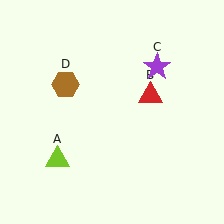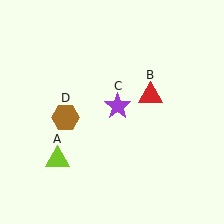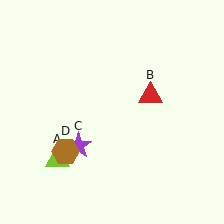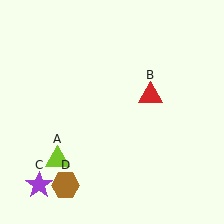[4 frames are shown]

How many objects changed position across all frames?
2 objects changed position: purple star (object C), brown hexagon (object D).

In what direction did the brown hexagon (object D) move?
The brown hexagon (object D) moved down.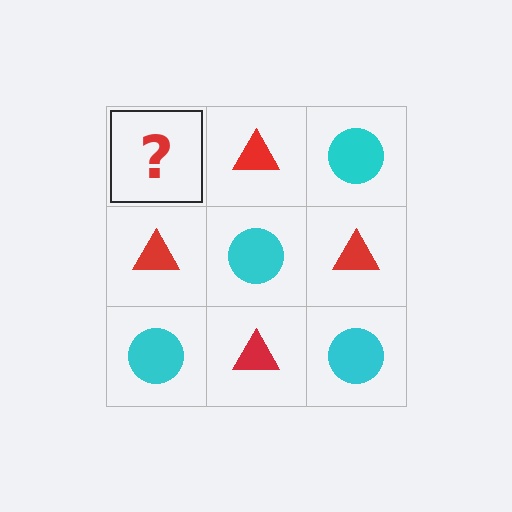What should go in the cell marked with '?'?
The missing cell should contain a cyan circle.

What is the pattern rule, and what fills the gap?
The rule is that it alternates cyan circle and red triangle in a checkerboard pattern. The gap should be filled with a cyan circle.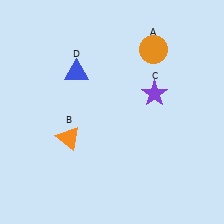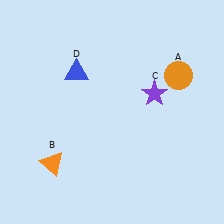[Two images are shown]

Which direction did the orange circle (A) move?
The orange circle (A) moved right.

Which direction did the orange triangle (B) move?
The orange triangle (B) moved down.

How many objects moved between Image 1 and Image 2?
2 objects moved between the two images.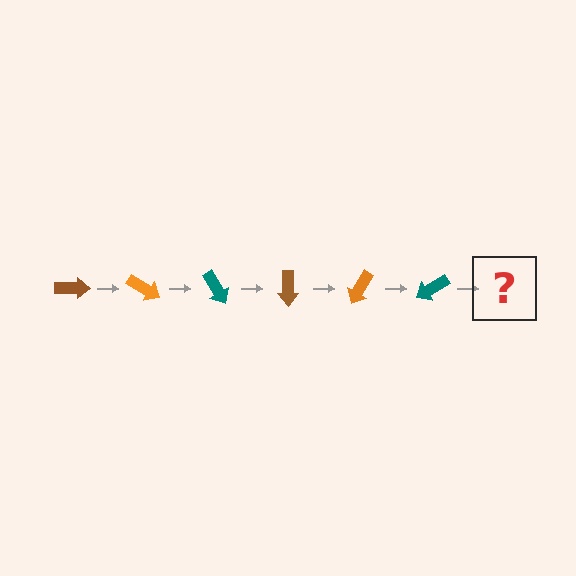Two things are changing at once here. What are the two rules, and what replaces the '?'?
The two rules are that it rotates 30 degrees each step and the color cycles through brown, orange, and teal. The '?' should be a brown arrow, rotated 180 degrees from the start.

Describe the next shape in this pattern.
It should be a brown arrow, rotated 180 degrees from the start.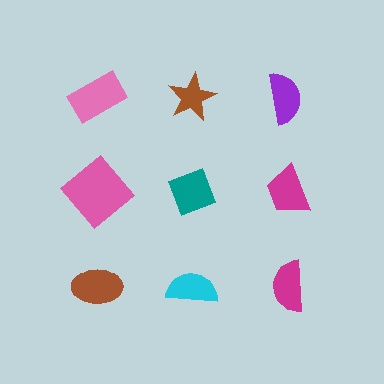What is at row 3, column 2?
A cyan semicircle.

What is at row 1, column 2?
A brown star.